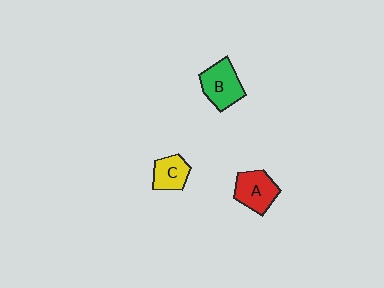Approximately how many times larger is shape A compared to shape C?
Approximately 1.3 times.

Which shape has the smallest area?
Shape C (yellow).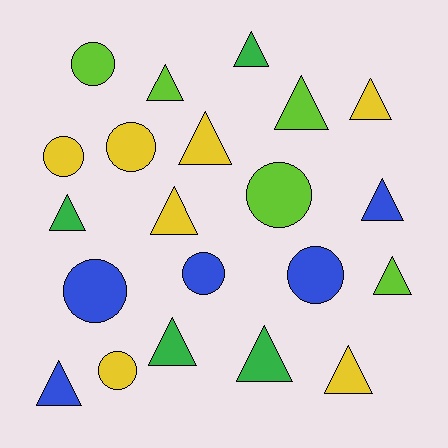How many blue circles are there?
There are 3 blue circles.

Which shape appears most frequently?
Triangle, with 13 objects.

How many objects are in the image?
There are 21 objects.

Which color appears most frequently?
Yellow, with 7 objects.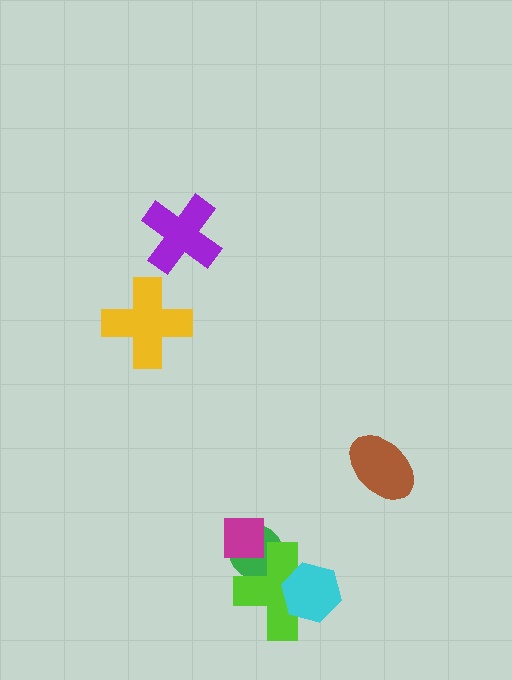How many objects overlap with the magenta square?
2 objects overlap with the magenta square.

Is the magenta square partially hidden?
Yes, it is partially covered by another shape.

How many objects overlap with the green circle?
2 objects overlap with the green circle.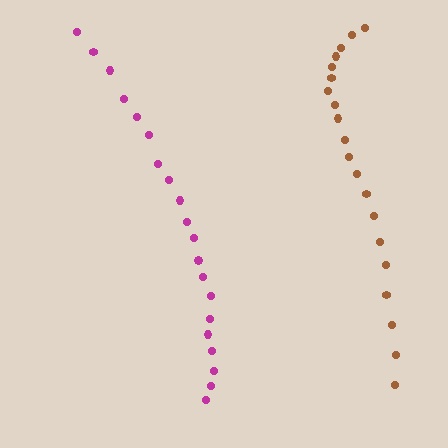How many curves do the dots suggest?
There are 2 distinct paths.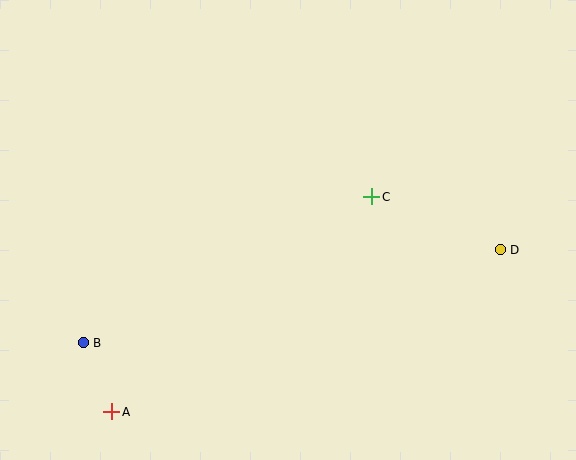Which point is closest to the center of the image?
Point C at (372, 197) is closest to the center.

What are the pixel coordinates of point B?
Point B is at (83, 343).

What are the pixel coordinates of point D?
Point D is at (500, 250).